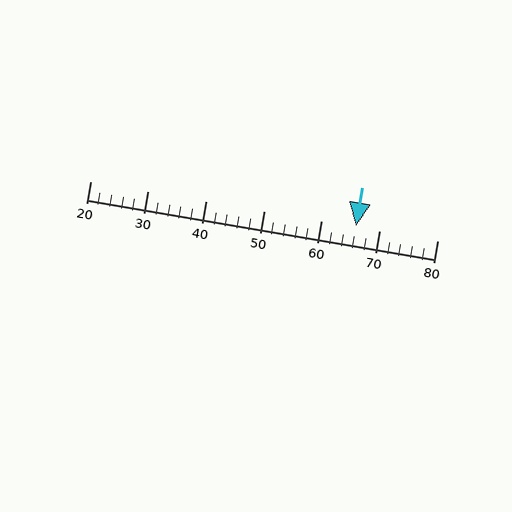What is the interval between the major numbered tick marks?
The major tick marks are spaced 10 units apart.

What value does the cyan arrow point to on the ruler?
The cyan arrow points to approximately 66.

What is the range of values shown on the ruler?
The ruler shows values from 20 to 80.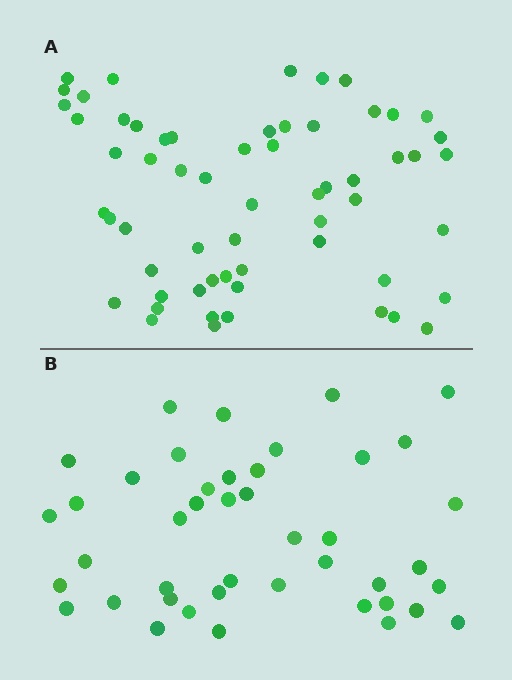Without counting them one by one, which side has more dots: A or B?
Region A (the top region) has more dots.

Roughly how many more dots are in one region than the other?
Region A has approximately 15 more dots than region B.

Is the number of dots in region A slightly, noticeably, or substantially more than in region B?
Region A has noticeably more, but not dramatically so. The ratio is roughly 1.4 to 1.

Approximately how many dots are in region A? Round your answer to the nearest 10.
About 60 dots.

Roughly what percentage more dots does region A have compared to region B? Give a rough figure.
About 40% more.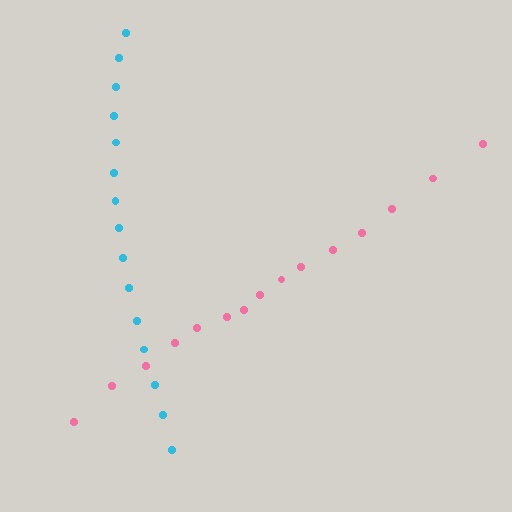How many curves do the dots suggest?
There are 2 distinct paths.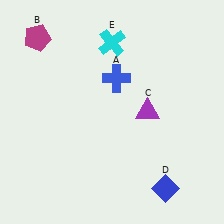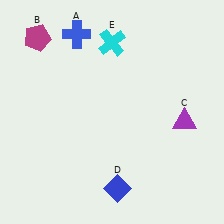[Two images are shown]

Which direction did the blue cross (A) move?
The blue cross (A) moved up.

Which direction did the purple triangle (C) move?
The purple triangle (C) moved right.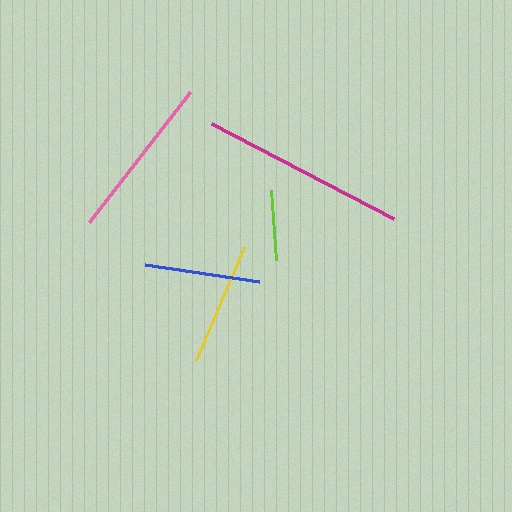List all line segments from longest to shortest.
From longest to shortest: magenta, pink, yellow, blue, lime.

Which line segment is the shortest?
The lime line is the shortest at approximately 70 pixels.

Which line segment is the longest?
The magenta line is the longest at approximately 205 pixels.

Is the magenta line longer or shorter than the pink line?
The magenta line is longer than the pink line.